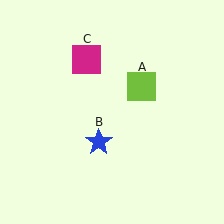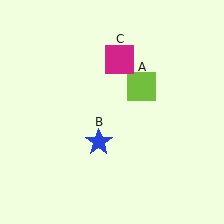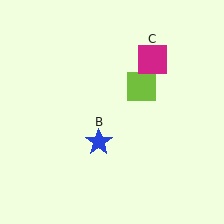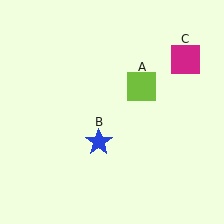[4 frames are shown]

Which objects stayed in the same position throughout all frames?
Lime square (object A) and blue star (object B) remained stationary.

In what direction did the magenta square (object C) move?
The magenta square (object C) moved right.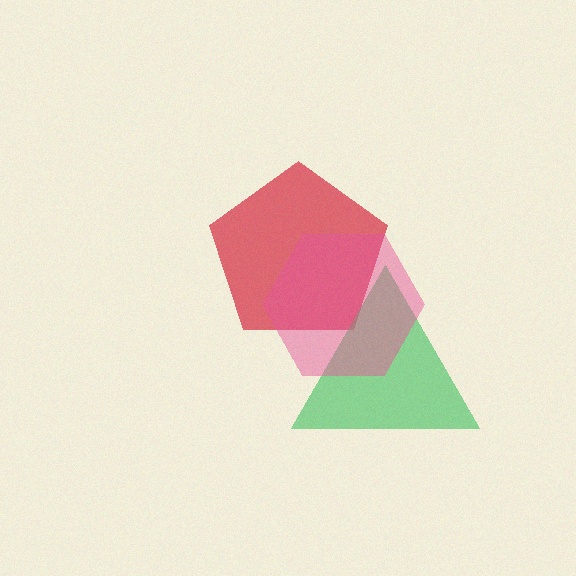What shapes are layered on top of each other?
The layered shapes are: a red pentagon, a green triangle, a pink hexagon.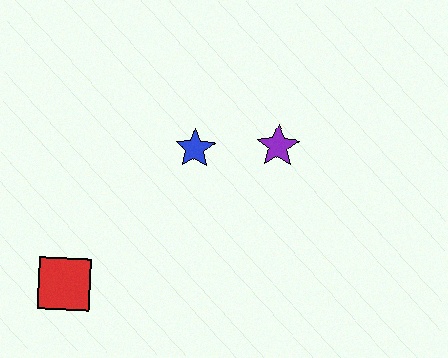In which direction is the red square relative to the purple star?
The red square is to the left of the purple star.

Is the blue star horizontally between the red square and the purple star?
Yes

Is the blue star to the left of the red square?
No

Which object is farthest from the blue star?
The red square is farthest from the blue star.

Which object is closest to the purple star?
The blue star is closest to the purple star.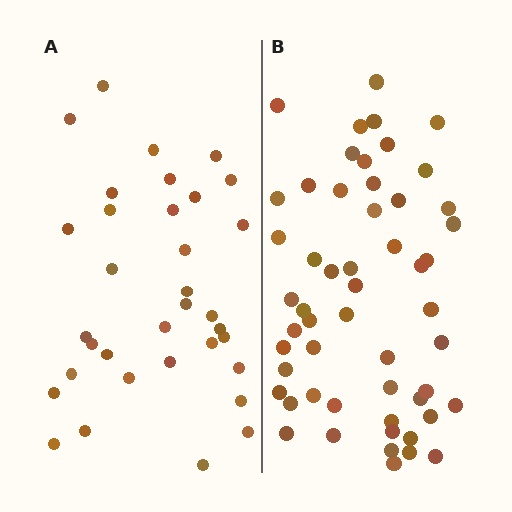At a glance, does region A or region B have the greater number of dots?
Region B (the right region) has more dots.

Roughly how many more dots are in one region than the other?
Region B has approximately 20 more dots than region A.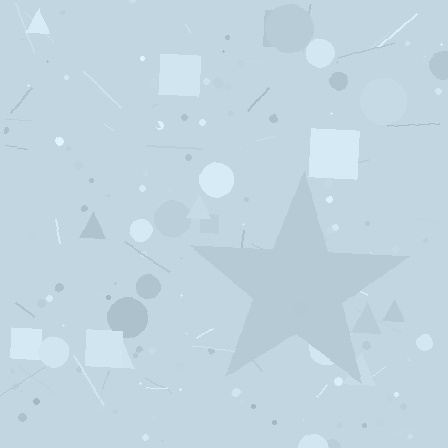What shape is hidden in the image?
A star is hidden in the image.